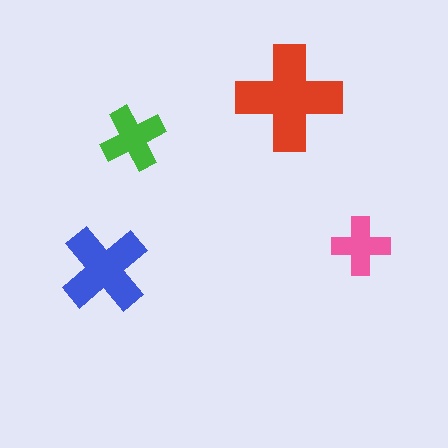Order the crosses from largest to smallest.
the red one, the blue one, the green one, the pink one.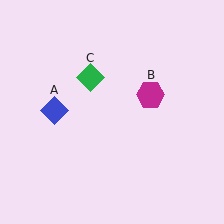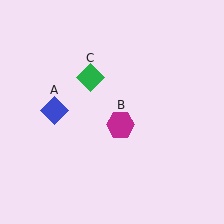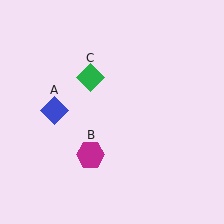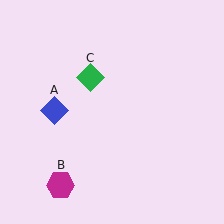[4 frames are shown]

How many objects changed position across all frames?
1 object changed position: magenta hexagon (object B).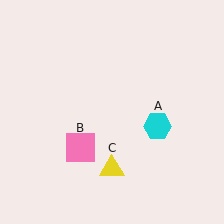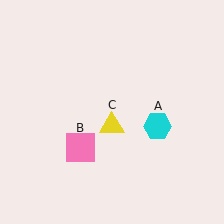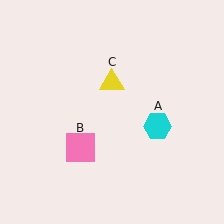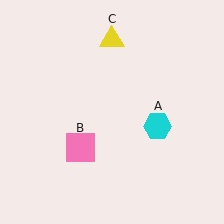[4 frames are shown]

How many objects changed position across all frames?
1 object changed position: yellow triangle (object C).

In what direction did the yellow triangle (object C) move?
The yellow triangle (object C) moved up.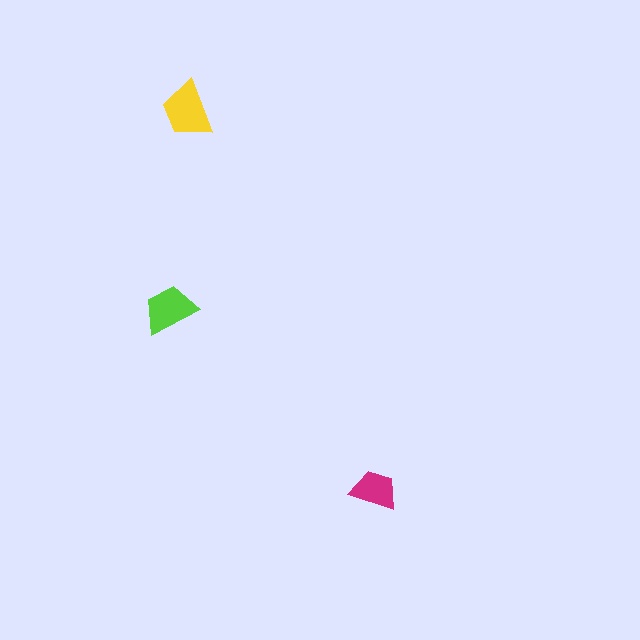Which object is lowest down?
The magenta trapezoid is bottommost.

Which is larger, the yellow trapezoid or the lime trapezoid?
The yellow one.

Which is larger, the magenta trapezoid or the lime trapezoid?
The lime one.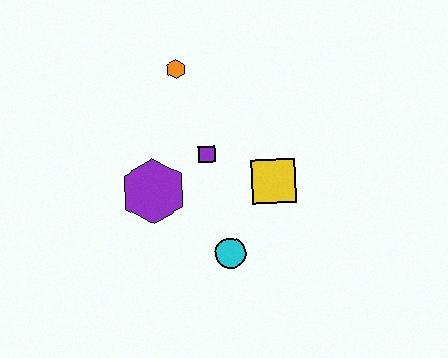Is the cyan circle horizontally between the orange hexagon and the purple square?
No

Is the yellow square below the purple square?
Yes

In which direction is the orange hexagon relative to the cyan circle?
The orange hexagon is above the cyan circle.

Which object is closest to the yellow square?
The purple square is closest to the yellow square.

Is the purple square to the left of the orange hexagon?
No